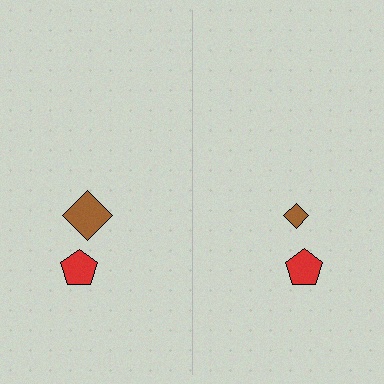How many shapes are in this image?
There are 4 shapes in this image.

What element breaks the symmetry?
The brown diamond on the right side has a different size than its mirror counterpart.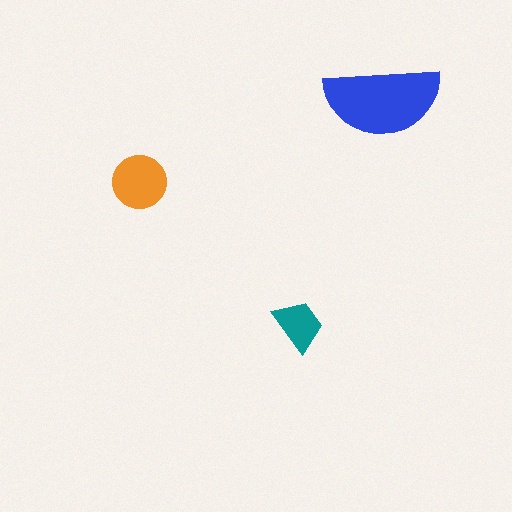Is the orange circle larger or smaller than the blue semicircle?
Smaller.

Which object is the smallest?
The teal trapezoid.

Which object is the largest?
The blue semicircle.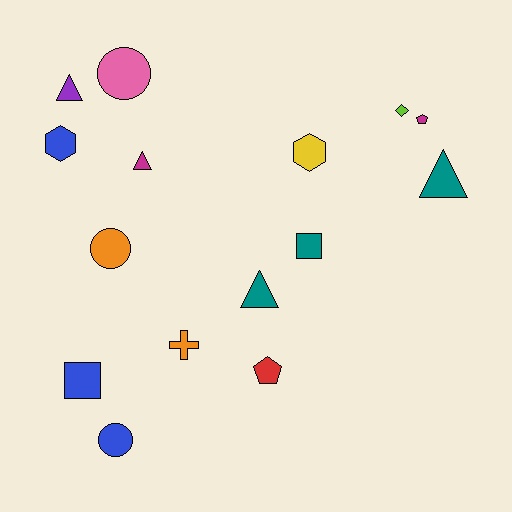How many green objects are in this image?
There are no green objects.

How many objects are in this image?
There are 15 objects.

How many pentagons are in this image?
There are 2 pentagons.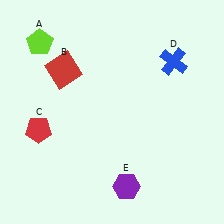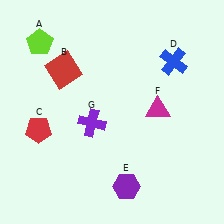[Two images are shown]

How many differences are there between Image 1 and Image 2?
There are 2 differences between the two images.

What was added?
A magenta triangle (F), a purple cross (G) were added in Image 2.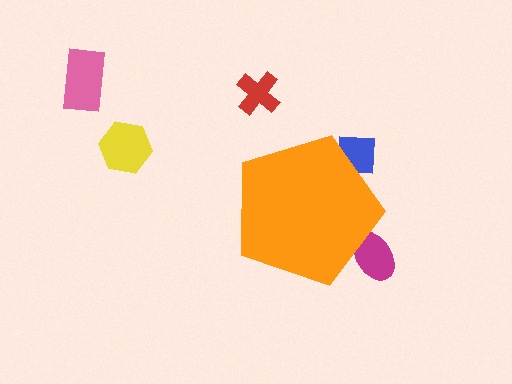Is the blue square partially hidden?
Yes, the blue square is partially hidden behind the orange pentagon.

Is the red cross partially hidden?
No, the red cross is fully visible.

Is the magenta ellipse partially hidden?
Yes, the magenta ellipse is partially hidden behind the orange pentagon.